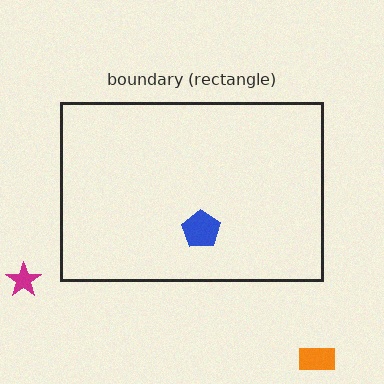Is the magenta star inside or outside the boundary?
Outside.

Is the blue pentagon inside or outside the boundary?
Inside.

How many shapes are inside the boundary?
1 inside, 2 outside.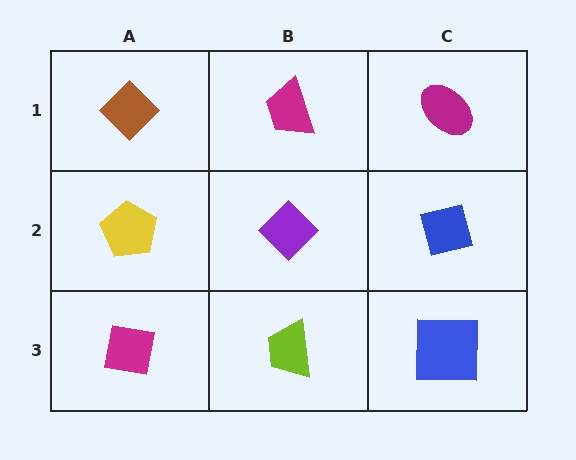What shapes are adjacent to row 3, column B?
A purple diamond (row 2, column B), a magenta square (row 3, column A), a blue square (row 3, column C).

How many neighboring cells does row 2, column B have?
4.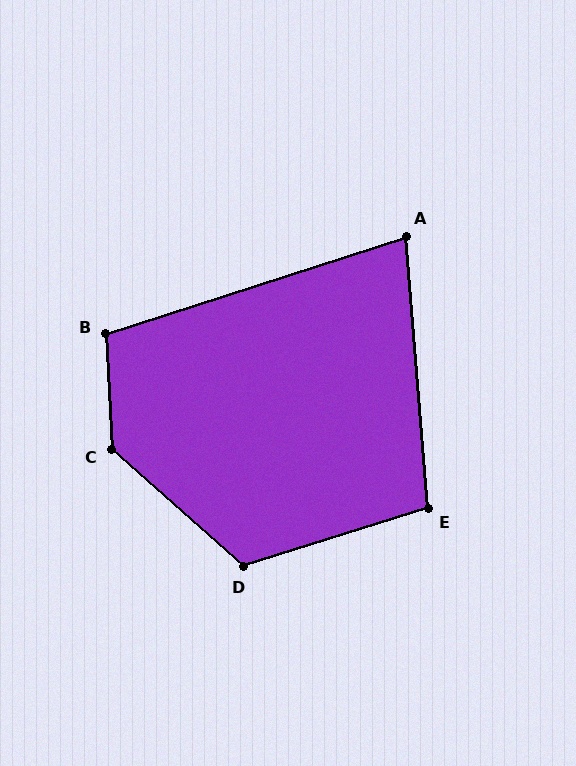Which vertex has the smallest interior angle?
A, at approximately 77 degrees.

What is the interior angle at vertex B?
Approximately 105 degrees (obtuse).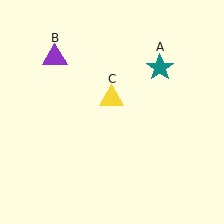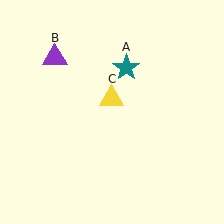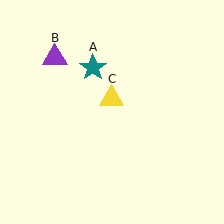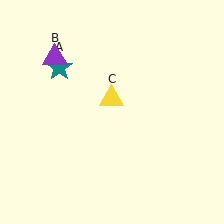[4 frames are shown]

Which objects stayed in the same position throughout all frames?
Purple triangle (object B) and yellow triangle (object C) remained stationary.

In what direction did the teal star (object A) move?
The teal star (object A) moved left.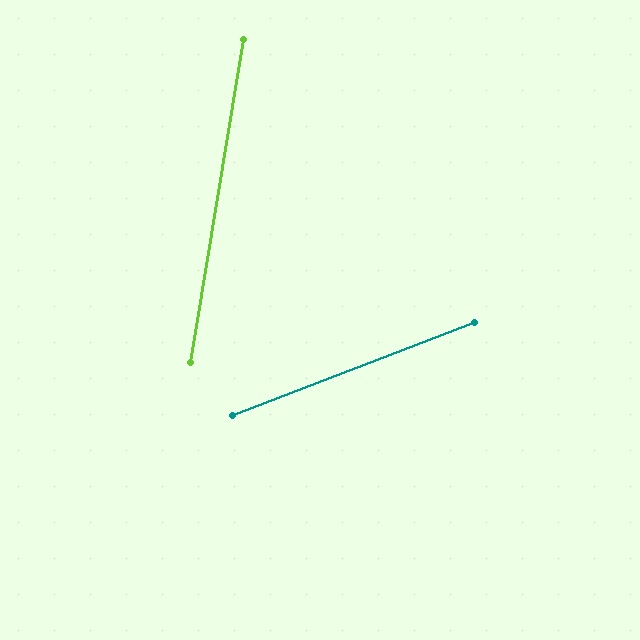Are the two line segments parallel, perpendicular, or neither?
Neither parallel nor perpendicular — they differ by about 60°.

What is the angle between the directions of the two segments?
Approximately 60 degrees.